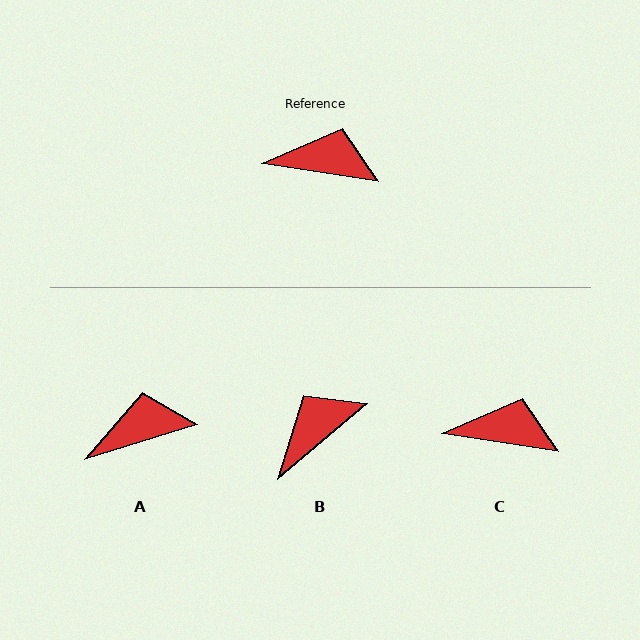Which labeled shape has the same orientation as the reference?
C.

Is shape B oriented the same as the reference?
No, it is off by about 49 degrees.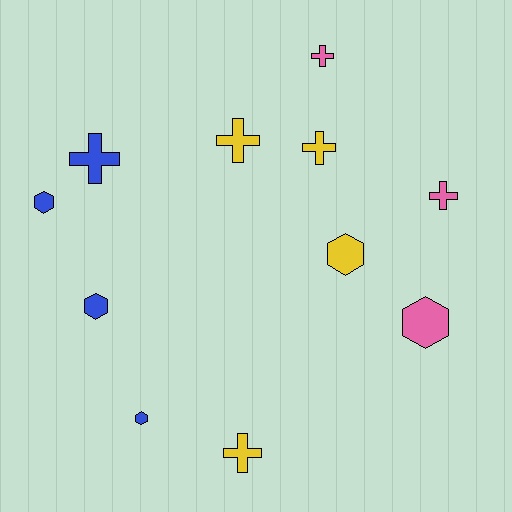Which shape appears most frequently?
Cross, with 6 objects.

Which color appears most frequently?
Blue, with 4 objects.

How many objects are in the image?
There are 11 objects.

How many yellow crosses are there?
There are 3 yellow crosses.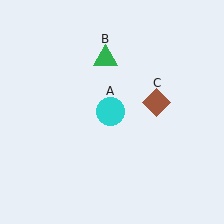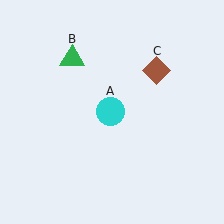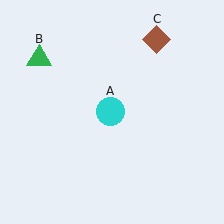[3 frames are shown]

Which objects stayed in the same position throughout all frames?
Cyan circle (object A) remained stationary.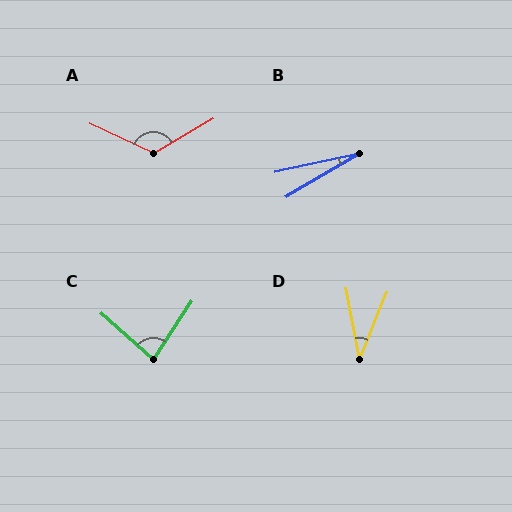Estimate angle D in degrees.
Approximately 33 degrees.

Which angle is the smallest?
B, at approximately 19 degrees.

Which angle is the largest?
A, at approximately 125 degrees.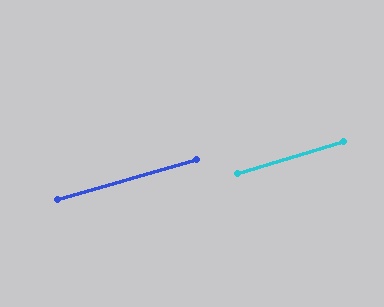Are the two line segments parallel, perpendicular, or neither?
Parallel — their directions differ by only 0.8°.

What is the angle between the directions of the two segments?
Approximately 1 degree.